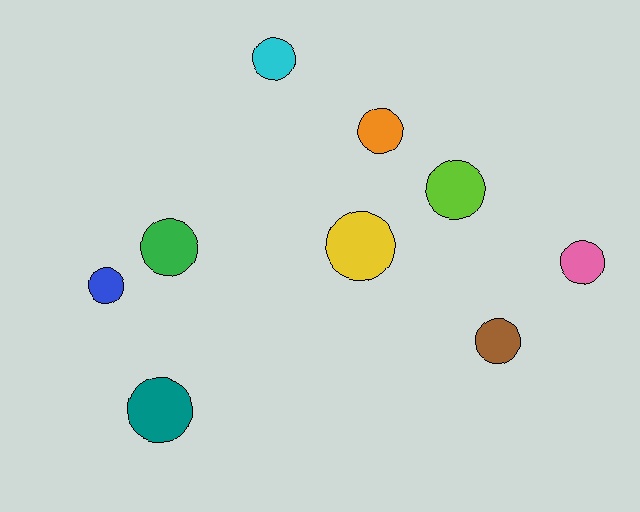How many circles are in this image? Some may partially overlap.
There are 9 circles.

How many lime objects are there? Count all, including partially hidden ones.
There is 1 lime object.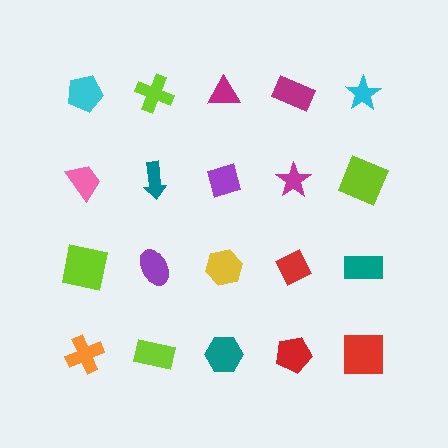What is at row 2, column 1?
A pink trapezoid.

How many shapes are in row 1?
5 shapes.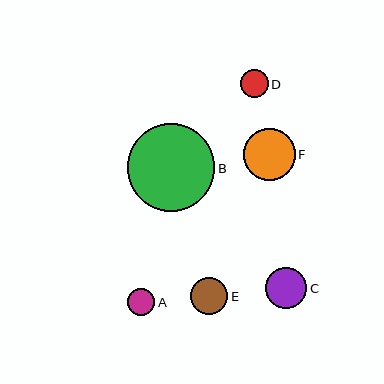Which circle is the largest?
Circle B is the largest with a size of approximately 88 pixels.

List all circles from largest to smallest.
From largest to smallest: B, F, C, E, D, A.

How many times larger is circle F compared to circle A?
Circle F is approximately 1.9 times the size of circle A.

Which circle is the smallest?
Circle A is the smallest with a size of approximately 27 pixels.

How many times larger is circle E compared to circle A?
Circle E is approximately 1.4 times the size of circle A.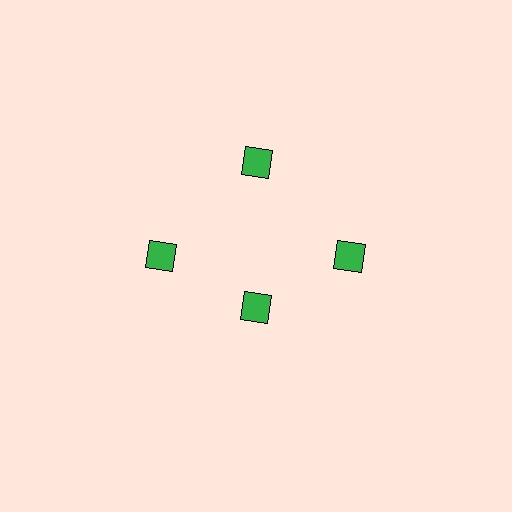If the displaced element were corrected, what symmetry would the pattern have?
It would have 4-fold rotational symmetry — the pattern would map onto itself every 90 degrees.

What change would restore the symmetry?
The symmetry would be restored by moving it outward, back onto the ring so that all 4 diamonds sit at equal angles and equal distance from the center.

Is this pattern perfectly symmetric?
No. The 4 green diamonds are arranged in a ring, but one element near the 6 o'clock position is pulled inward toward the center, breaking the 4-fold rotational symmetry.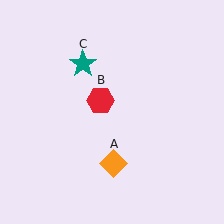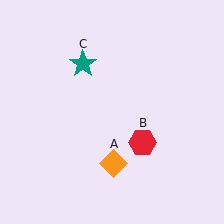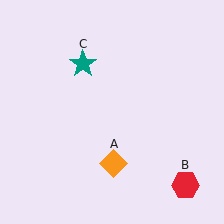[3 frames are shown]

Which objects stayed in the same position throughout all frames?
Orange diamond (object A) and teal star (object C) remained stationary.